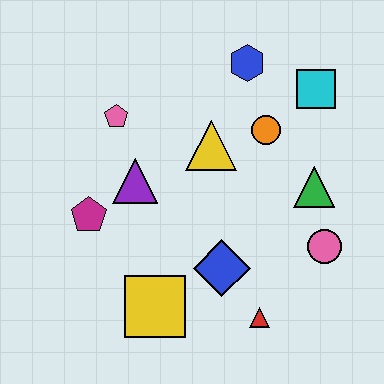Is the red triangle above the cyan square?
No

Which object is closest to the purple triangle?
The magenta pentagon is closest to the purple triangle.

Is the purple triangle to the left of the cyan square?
Yes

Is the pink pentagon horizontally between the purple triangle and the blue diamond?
No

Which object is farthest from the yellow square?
The cyan square is farthest from the yellow square.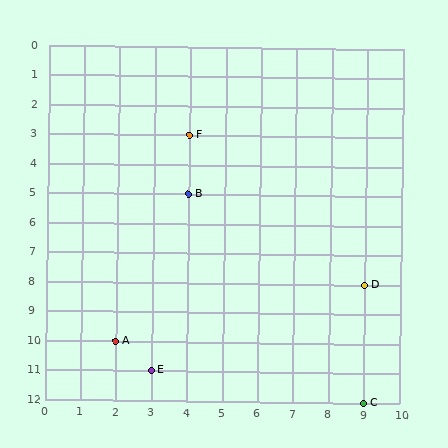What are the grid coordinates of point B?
Point B is at grid coordinates (4, 5).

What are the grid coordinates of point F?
Point F is at grid coordinates (4, 3).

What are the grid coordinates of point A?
Point A is at grid coordinates (2, 10).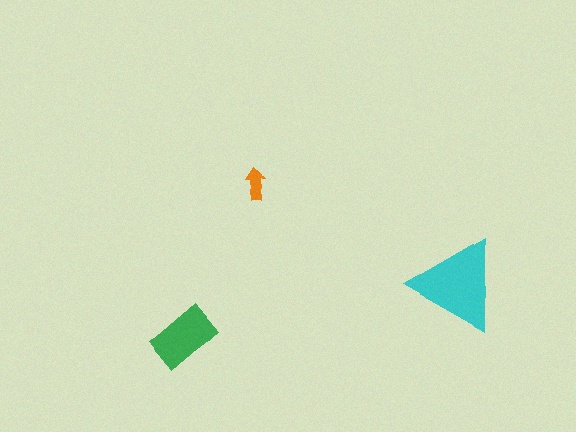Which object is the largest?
The cyan triangle.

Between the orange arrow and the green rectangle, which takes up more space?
The green rectangle.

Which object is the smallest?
The orange arrow.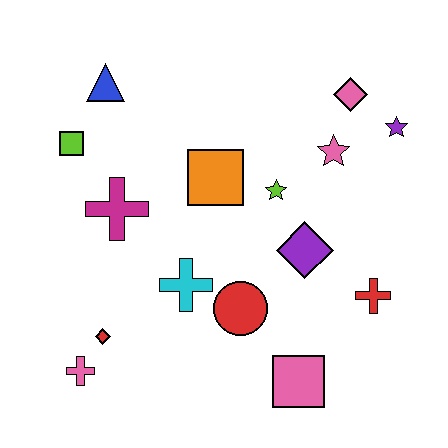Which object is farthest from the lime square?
The red cross is farthest from the lime square.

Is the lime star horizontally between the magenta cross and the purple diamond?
Yes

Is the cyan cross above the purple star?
No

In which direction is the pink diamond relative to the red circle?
The pink diamond is above the red circle.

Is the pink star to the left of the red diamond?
No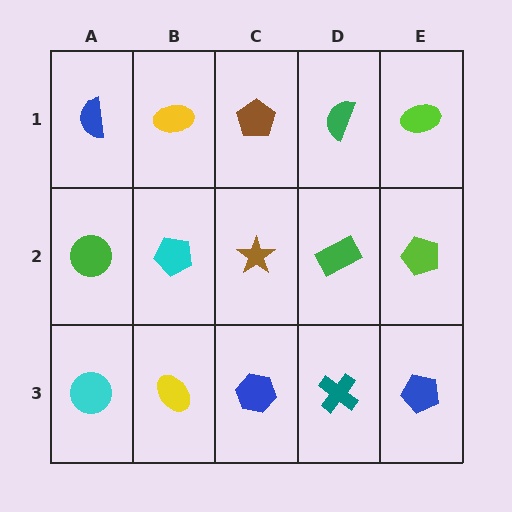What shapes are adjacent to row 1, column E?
A lime pentagon (row 2, column E), a green semicircle (row 1, column D).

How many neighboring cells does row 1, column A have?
2.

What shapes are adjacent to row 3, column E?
A lime pentagon (row 2, column E), a teal cross (row 3, column D).